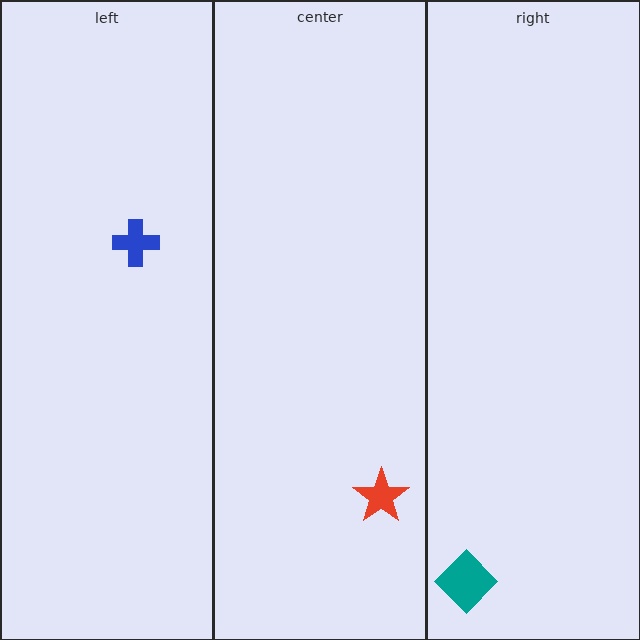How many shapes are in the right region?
1.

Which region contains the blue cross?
The left region.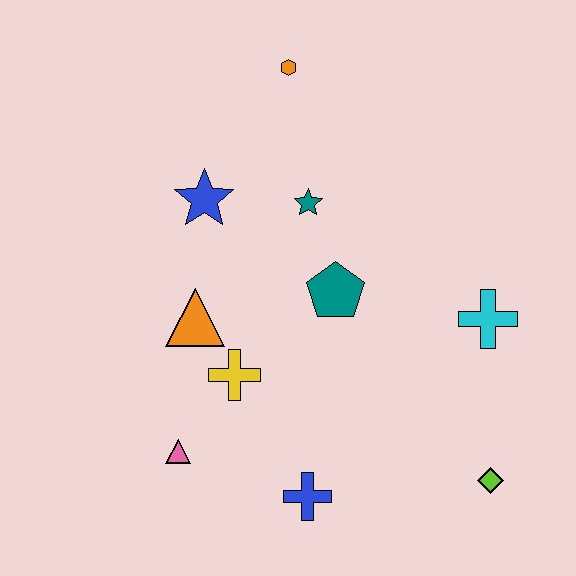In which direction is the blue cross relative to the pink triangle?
The blue cross is to the right of the pink triangle.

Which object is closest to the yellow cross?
The orange triangle is closest to the yellow cross.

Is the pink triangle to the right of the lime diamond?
No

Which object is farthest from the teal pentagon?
The lime diamond is farthest from the teal pentagon.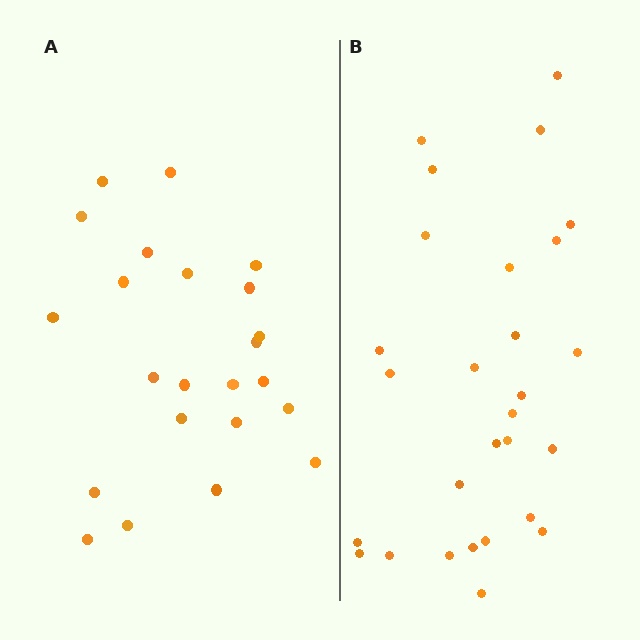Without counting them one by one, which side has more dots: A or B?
Region B (the right region) has more dots.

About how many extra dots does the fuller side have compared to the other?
Region B has about 5 more dots than region A.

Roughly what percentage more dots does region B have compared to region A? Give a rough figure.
About 20% more.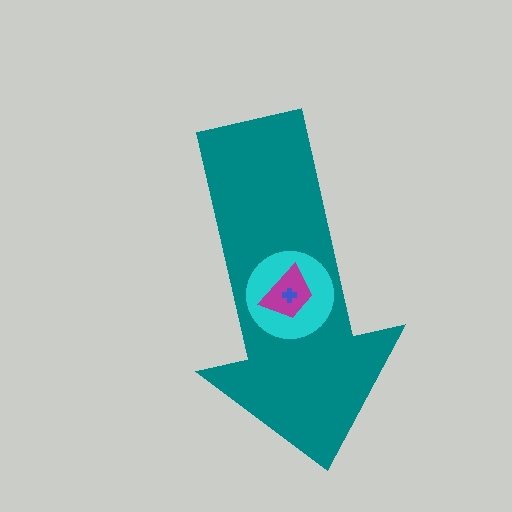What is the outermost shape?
The teal arrow.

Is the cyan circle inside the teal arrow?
Yes.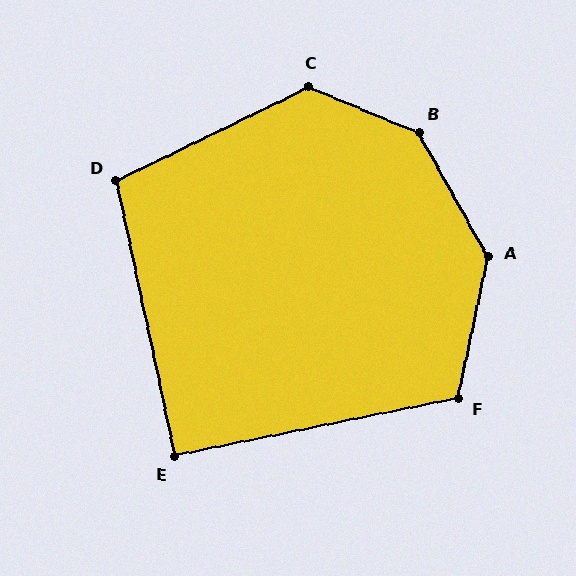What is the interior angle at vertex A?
Approximately 139 degrees (obtuse).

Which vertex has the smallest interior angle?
E, at approximately 91 degrees.